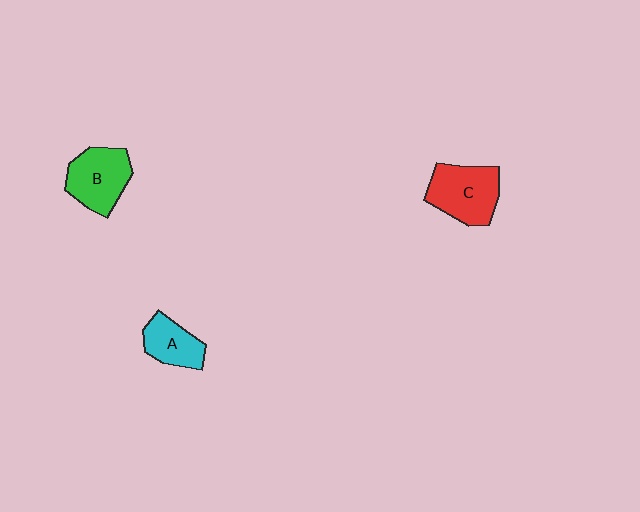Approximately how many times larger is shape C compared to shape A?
Approximately 1.5 times.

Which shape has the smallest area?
Shape A (cyan).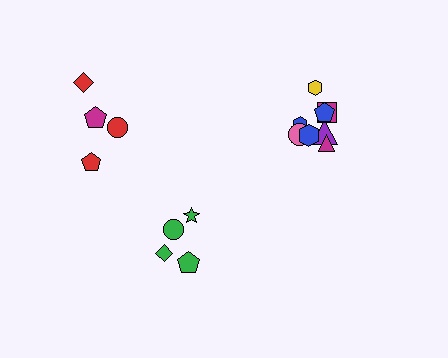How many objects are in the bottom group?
There are 4 objects.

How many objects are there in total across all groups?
There are 16 objects.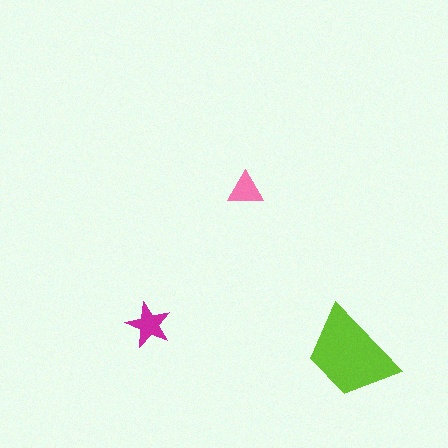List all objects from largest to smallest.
The lime trapezoid, the magenta star, the pink triangle.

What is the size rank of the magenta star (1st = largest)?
2nd.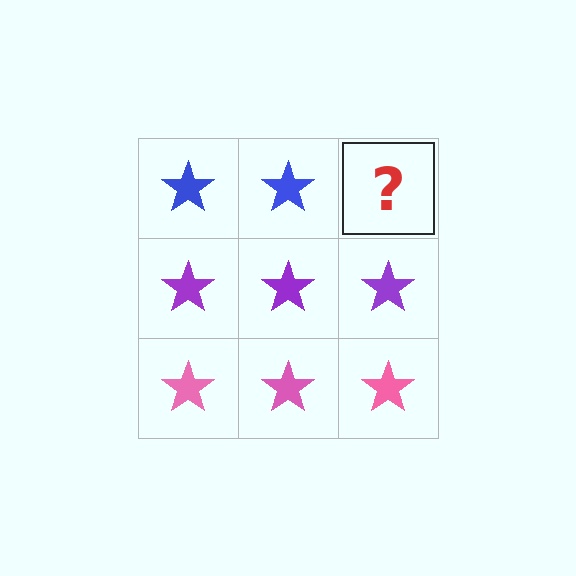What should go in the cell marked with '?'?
The missing cell should contain a blue star.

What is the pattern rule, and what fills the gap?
The rule is that each row has a consistent color. The gap should be filled with a blue star.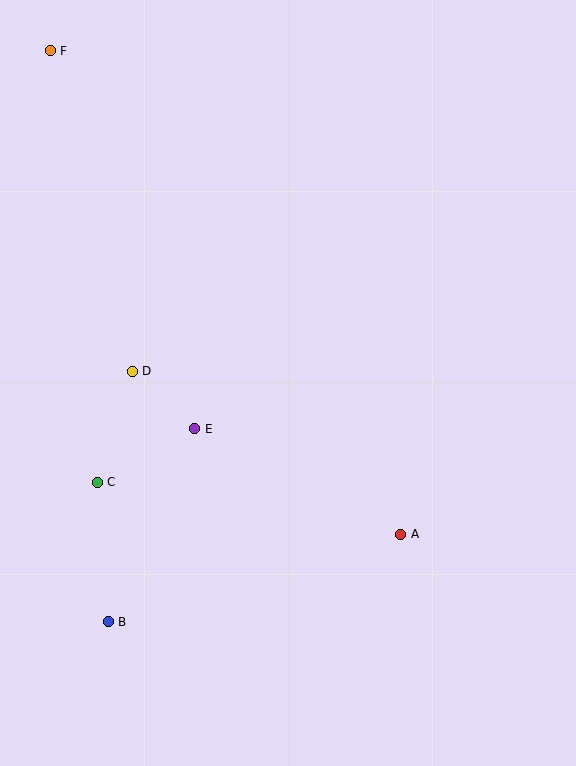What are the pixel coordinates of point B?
Point B is at (108, 622).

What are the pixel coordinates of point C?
Point C is at (97, 482).